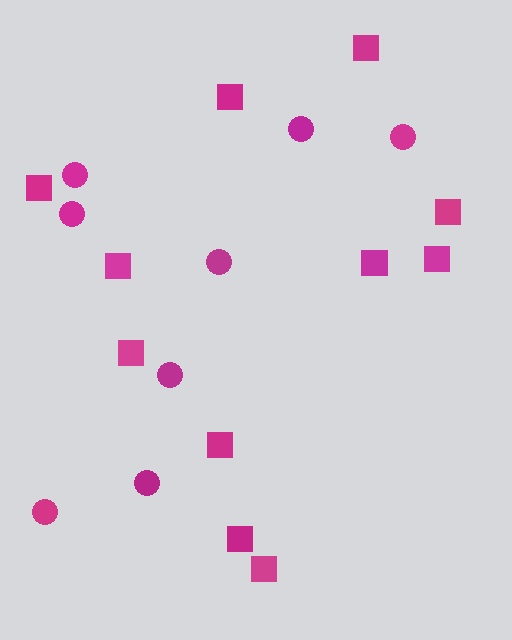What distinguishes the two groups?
There are 2 groups: one group of circles (8) and one group of squares (11).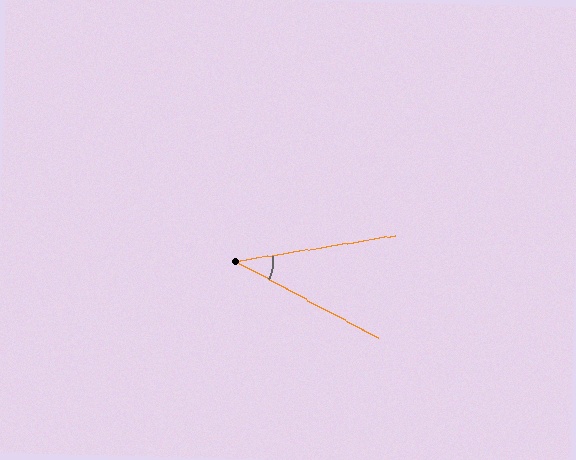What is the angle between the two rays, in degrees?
Approximately 37 degrees.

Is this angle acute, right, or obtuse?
It is acute.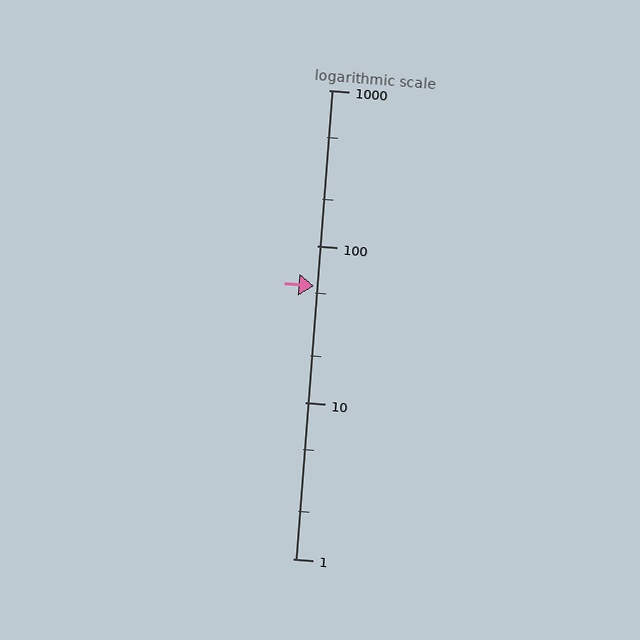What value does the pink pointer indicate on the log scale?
The pointer indicates approximately 56.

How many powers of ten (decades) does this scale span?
The scale spans 3 decades, from 1 to 1000.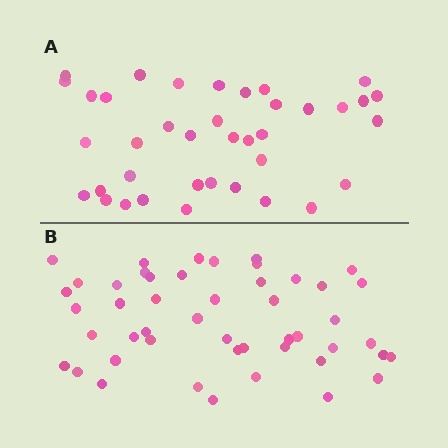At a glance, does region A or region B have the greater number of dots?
Region B (the bottom region) has more dots.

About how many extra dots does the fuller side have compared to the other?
Region B has roughly 10 or so more dots than region A.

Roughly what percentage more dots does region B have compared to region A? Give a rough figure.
About 25% more.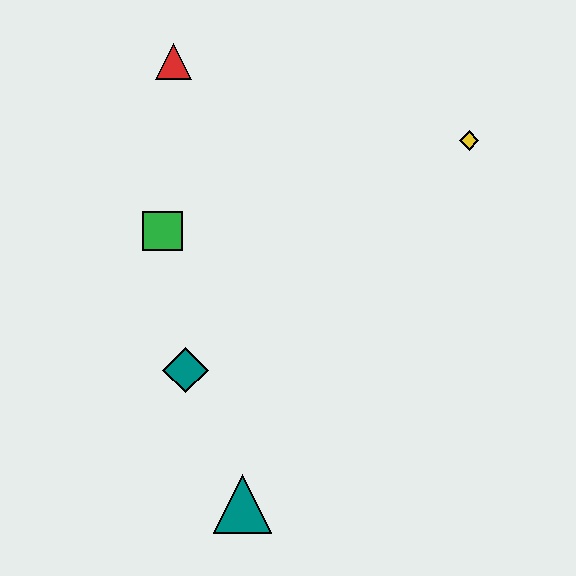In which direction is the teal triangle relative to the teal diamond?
The teal triangle is below the teal diamond.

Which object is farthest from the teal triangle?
The red triangle is farthest from the teal triangle.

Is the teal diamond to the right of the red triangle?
Yes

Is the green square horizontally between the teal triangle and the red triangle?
No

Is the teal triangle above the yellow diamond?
No